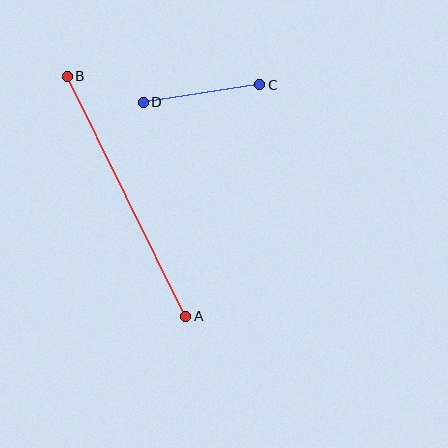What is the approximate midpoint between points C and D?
The midpoint is at approximately (201, 94) pixels.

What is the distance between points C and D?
The distance is approximately 118 pixels.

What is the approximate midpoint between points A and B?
The midpoint is at approximately (126, 196) pixels.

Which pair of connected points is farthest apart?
Points A and B are farthest apart.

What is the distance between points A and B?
The distance is approximately 268 pixels.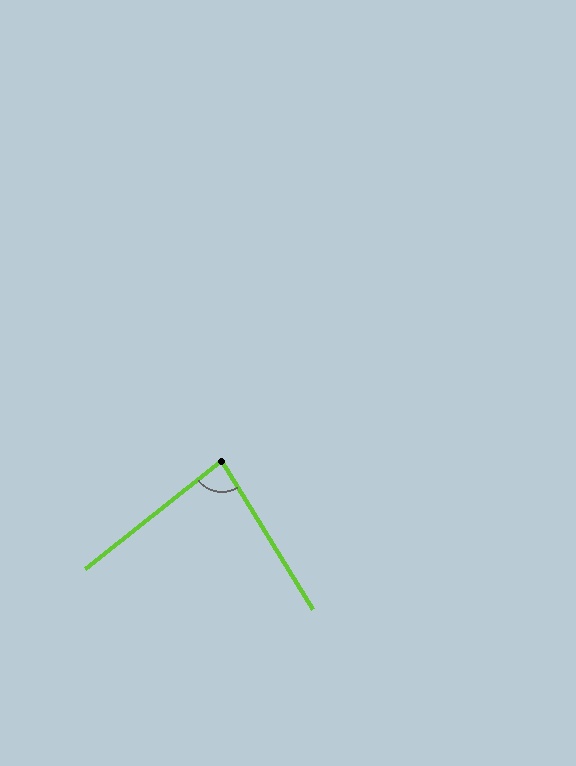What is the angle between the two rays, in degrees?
Approximately 83 degrees.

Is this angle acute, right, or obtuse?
It is acute.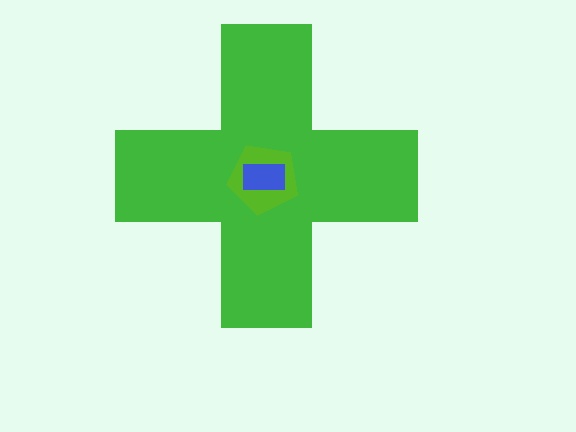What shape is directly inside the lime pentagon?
The blue rectangle.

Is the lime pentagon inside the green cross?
Yes.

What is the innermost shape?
The blue rectangle.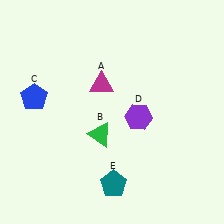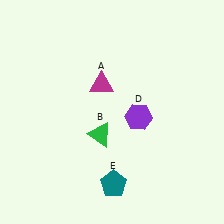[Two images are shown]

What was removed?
The blue pentagon (C) was removed in Image 2.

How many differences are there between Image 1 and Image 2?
There is 1 difference between the two images.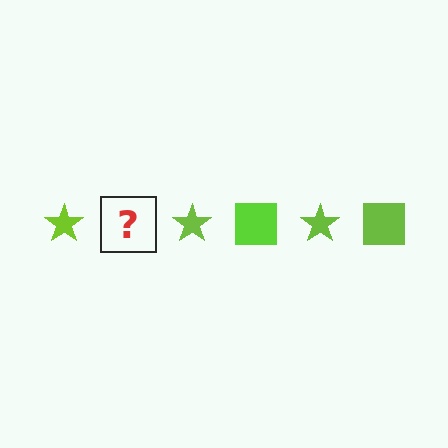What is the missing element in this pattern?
The missing element is a lime square.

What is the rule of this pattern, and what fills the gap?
The rule is that the pattern cycles through star, square shapes in lime. The gap should be filled with a lime square.